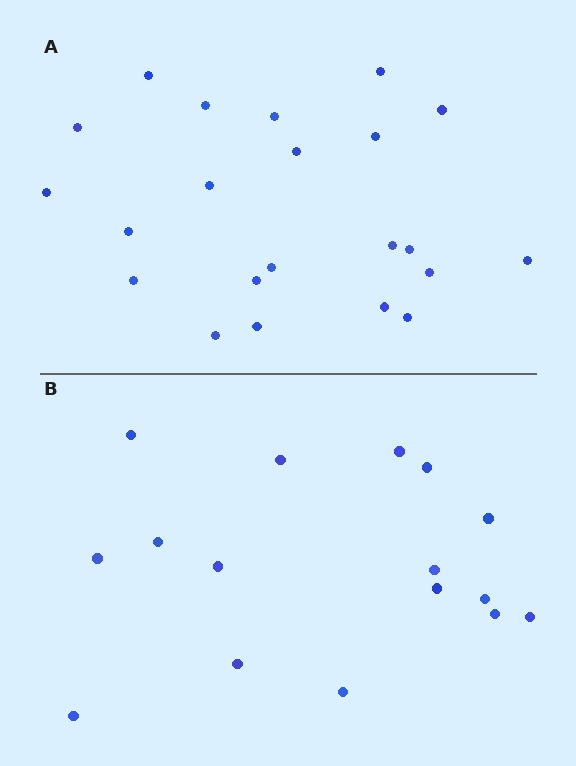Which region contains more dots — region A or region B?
Region A (the top region) has more dots.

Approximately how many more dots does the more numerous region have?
Region A has about 6 more dots than region B.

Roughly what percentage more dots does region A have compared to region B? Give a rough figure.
About 40% more.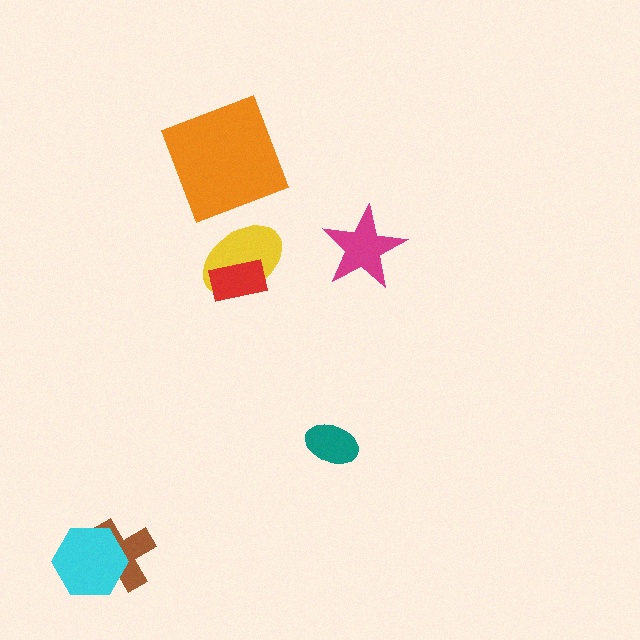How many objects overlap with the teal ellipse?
0 objects overlap with the teal ellipse.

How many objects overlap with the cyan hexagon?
1 object overlaps with the cyan hexagon.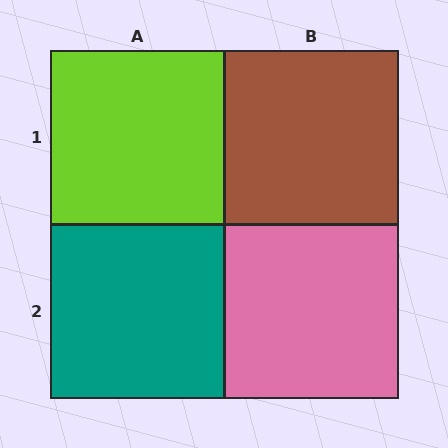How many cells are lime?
1 cell is lime.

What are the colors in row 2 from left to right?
Teal, pink.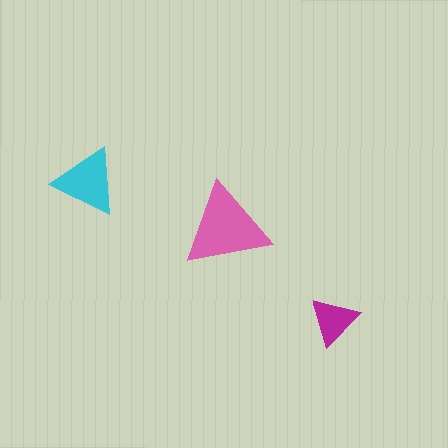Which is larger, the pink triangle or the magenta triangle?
The pink one.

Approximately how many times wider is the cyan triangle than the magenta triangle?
About 1.5 times wider.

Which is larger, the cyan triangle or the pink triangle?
The pink one.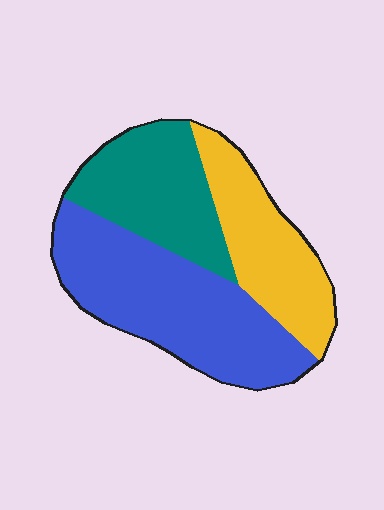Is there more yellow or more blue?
Blue.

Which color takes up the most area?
Blue, at roughly 45%.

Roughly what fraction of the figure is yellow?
Yellow takes up between a sixth and a third of the figure.